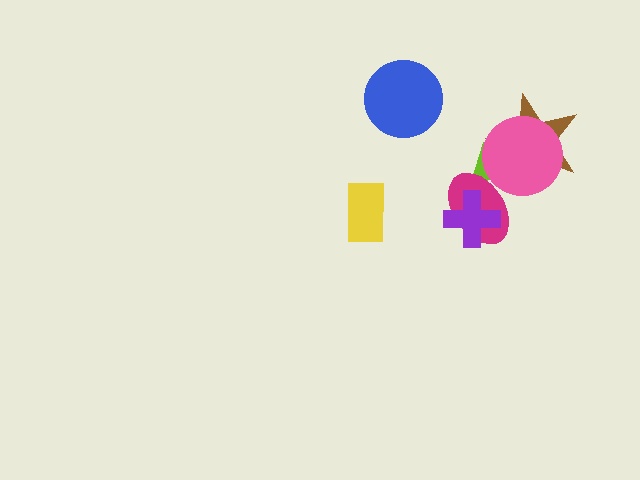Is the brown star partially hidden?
Yes, it is partially covered by another shape.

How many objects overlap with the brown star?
2 objects overlap with the brown star.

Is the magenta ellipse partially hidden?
Yes, it is partially covered by another shape.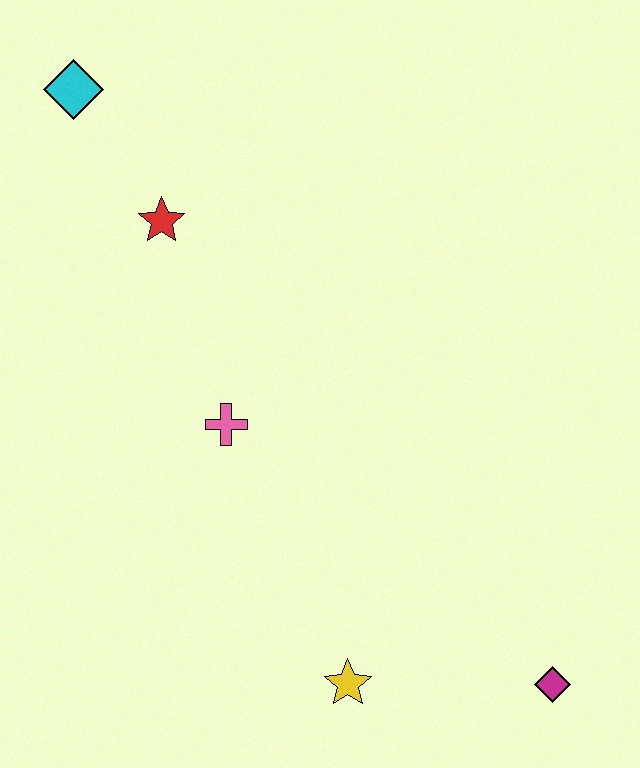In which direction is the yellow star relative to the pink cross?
The yellow star is below the pink cross.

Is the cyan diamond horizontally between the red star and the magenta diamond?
No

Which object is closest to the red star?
The cyan diamond is closest to the red star.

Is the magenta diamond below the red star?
Yes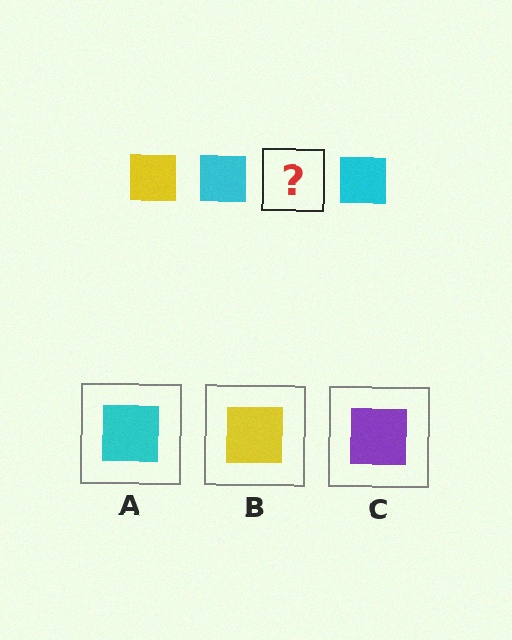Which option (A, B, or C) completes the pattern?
B.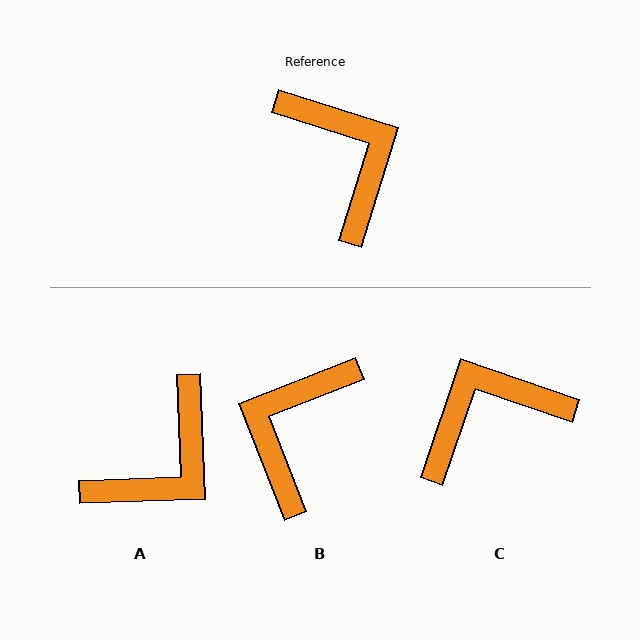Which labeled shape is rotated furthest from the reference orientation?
B, about 129 degrees away.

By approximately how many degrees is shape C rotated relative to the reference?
Approximately 88 degrees counter-clockwise.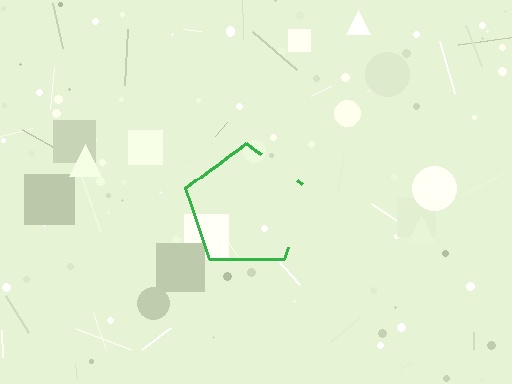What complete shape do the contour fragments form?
The contour fragments form a pentagon.